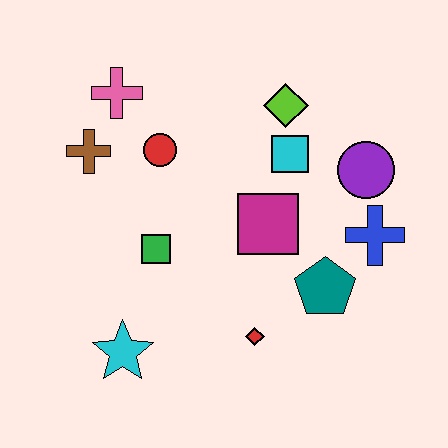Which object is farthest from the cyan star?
The purple circle is farthest from the cyan star.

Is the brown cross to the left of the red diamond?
Yes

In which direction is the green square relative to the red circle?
The green square is below the red circle.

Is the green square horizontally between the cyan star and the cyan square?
Yes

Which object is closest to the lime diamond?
The cyan square is closest to the lime diamond.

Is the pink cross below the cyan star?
No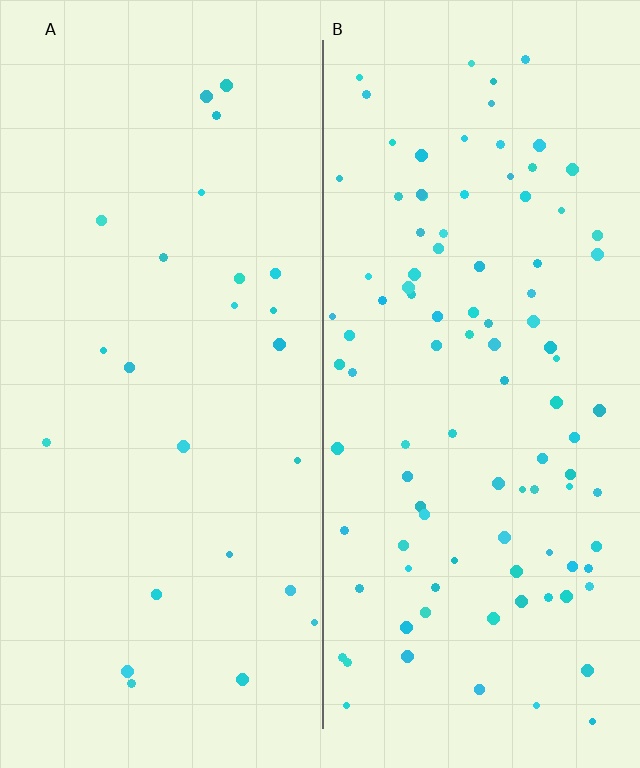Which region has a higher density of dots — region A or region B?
B (the right).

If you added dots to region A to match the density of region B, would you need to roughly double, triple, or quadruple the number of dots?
Approximately quadruple.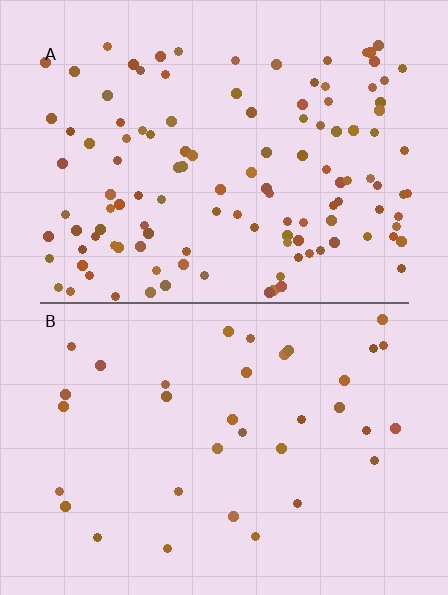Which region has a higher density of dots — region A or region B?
A (the top).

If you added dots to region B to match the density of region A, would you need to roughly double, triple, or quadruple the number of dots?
Approximately triple.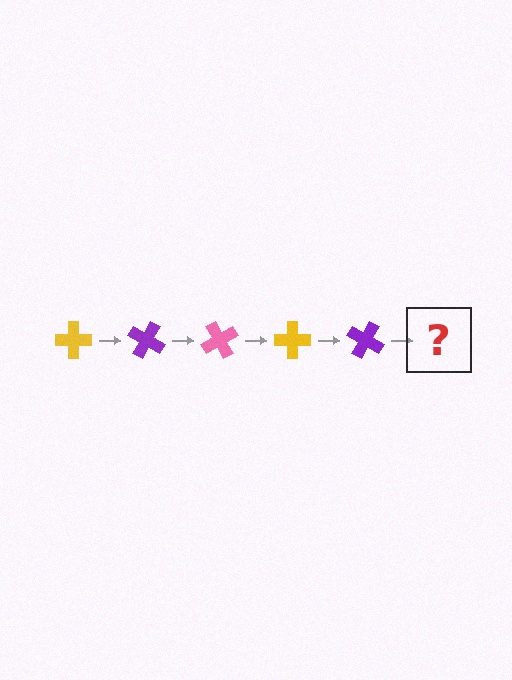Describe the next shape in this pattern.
It should be a pink cross, rotated 150 degrees from the start.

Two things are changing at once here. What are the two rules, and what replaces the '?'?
The two rules are that it rotates 30 degrees each step and the color cycles through yellow, purple, and pink. The '?' should be a pink cross, rotated 150 degrees from the start.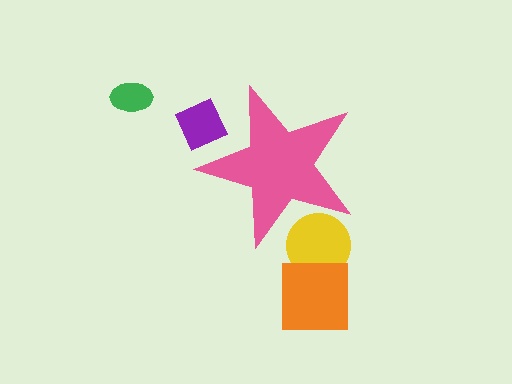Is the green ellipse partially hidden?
No, the green ellipse is fully visible.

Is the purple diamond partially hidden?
Yes, the purple diamond is partially hidden behind the pink star.